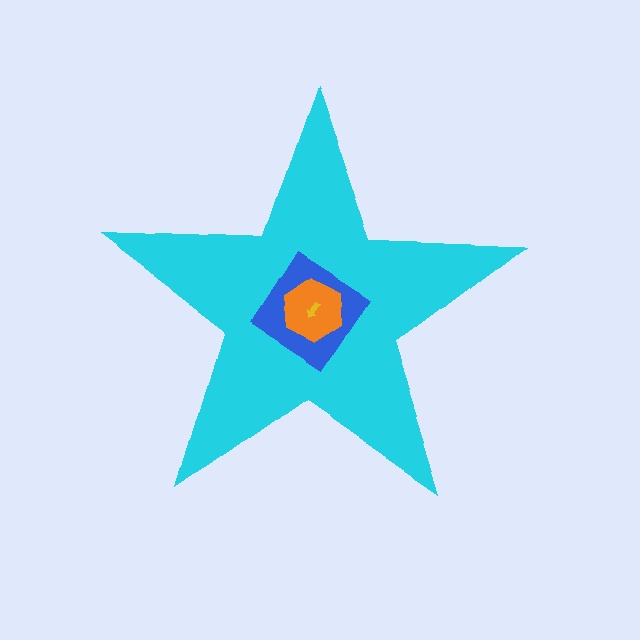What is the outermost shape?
The cyan star.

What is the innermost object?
The yellow arrow.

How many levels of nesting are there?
4.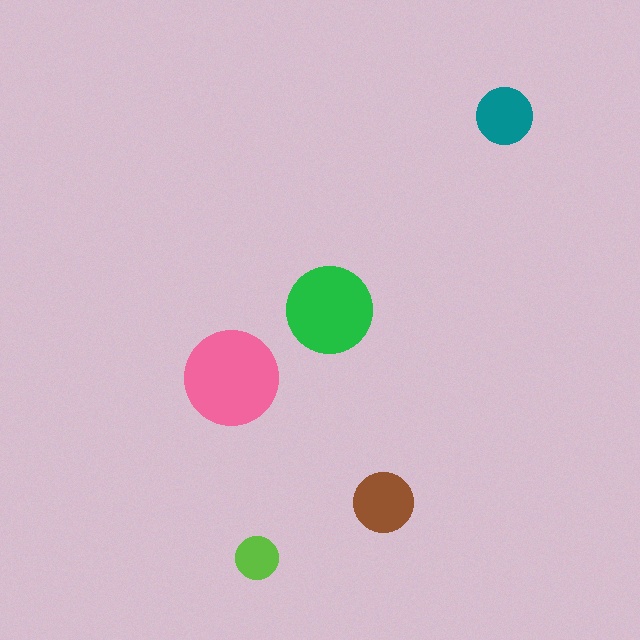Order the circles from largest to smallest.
the pink one, the green one, the brown one, the teal one, the lime one.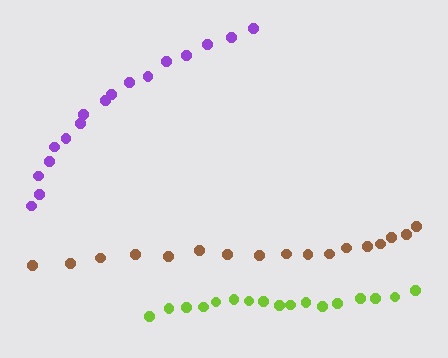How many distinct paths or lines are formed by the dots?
There are 3 distinct paths.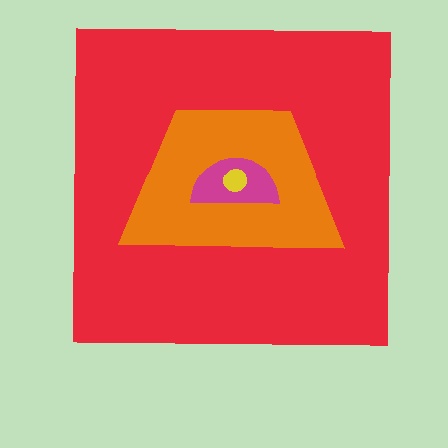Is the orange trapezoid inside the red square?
Yes.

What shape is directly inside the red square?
The orange trapezoid.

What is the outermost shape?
The red square.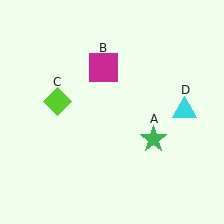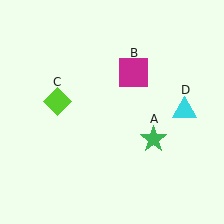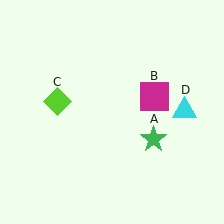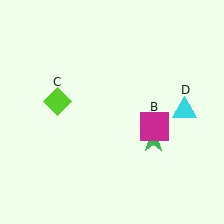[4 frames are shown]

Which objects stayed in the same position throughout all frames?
Green star (object A) and lime diamond (object C) and cyan triangle (object D) remained stationary.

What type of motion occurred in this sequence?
The magenta square (object B) rotated clockwise around the center of the scene.